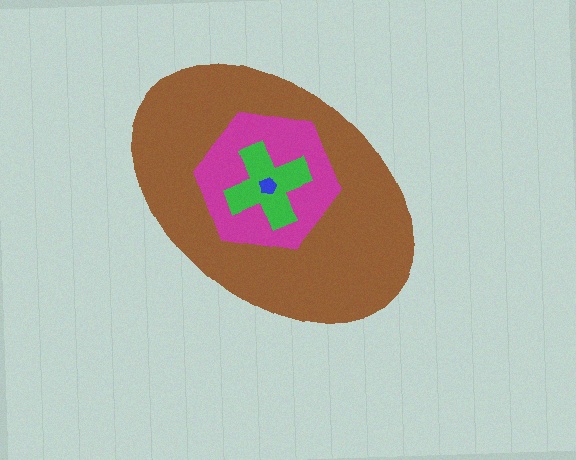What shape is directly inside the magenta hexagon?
The green cross.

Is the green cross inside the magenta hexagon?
Yes.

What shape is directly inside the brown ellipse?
The magenta hexagon.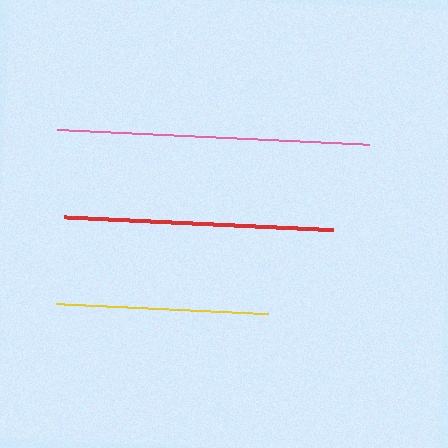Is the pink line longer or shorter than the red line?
The pink line is longer than the red line.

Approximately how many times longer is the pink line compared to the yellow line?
The pink line is approximately 1.5 times the length of the yellow line.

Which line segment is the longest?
The pink line is the longest at approximately 312 pixels.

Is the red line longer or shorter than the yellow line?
The red line is longer than the yellow line.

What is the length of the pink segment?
The pink segment is approximately 312 pixels long.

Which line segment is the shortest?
The yellow line is the shortest at approximately 212 pixels.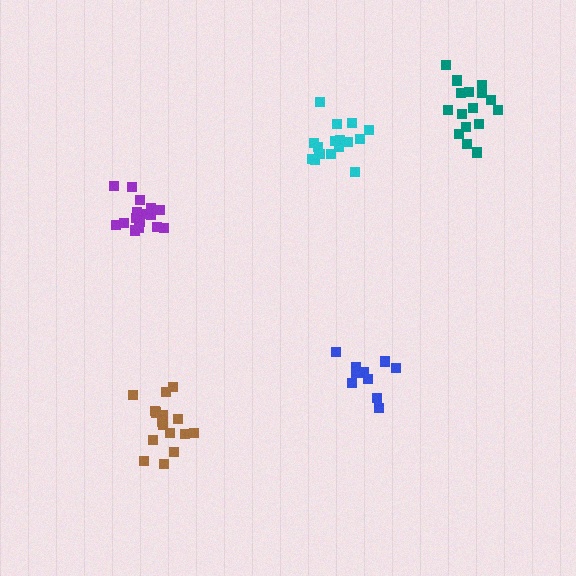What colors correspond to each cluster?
The clusters are colored: blue, purple, cyan, brown, teal.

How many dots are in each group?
Group 1: 11 dots, Group 2: 16 dots, Group 3: 17 dots, Group 4: 17 dots, Group 5: 16 dots (77 total).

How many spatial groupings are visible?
There are 5 spatial groupings.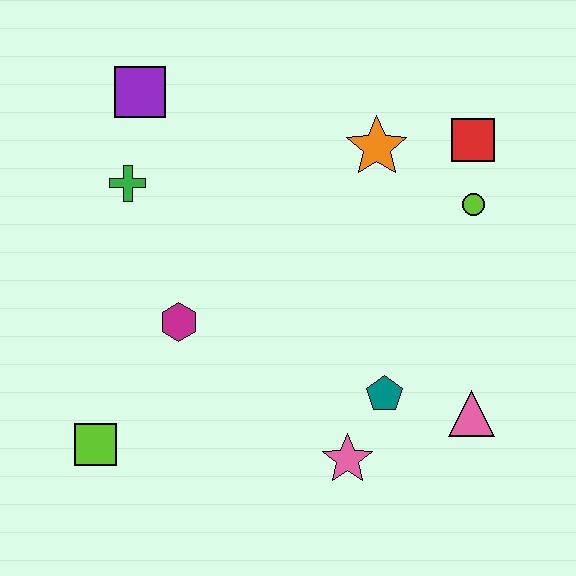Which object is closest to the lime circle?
The red square is closest to the lime circle.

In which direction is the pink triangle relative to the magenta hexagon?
The pink triangle is to the right of the magenta hexagon.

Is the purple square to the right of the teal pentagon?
No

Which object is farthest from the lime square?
The red square is farthest from the lime square.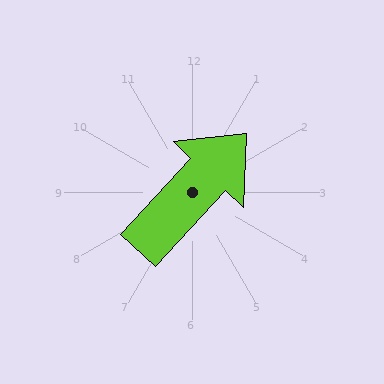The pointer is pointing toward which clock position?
Roughly 1 o'clock.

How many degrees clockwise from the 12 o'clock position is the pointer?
Approximately 43 degrees.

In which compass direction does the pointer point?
Northeast.